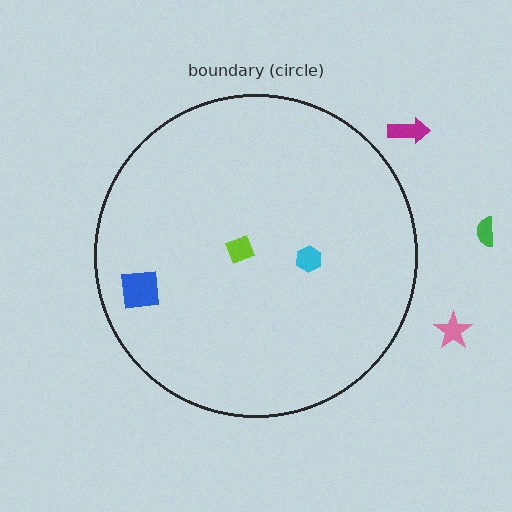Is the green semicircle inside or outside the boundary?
Outside.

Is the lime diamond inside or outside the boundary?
Inside.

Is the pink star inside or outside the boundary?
Outside.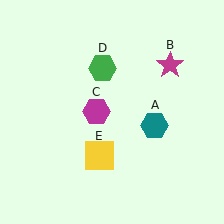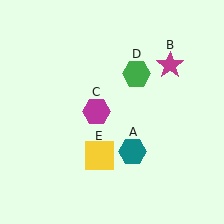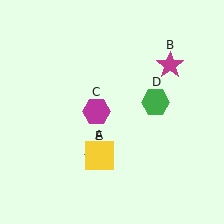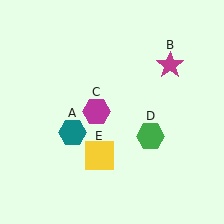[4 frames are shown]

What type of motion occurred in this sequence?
The teal hexagon (object A), green hexagon (object D) rotated clockwise around the center of the scene.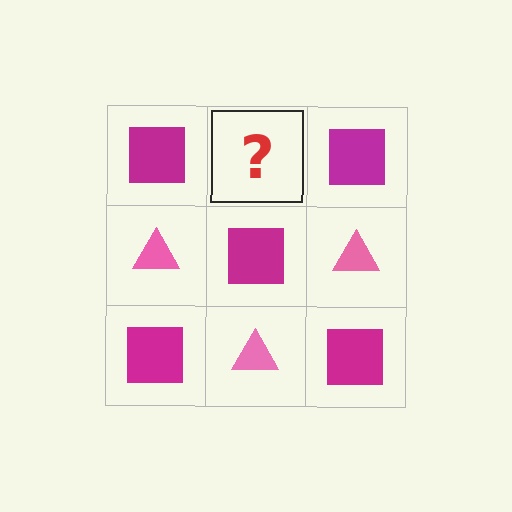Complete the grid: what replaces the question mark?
The question mark should be replaced with a pink triangle.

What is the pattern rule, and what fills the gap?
The rule is that it alternates magenta square and pink triangle in a checkerboard pattern. The gap should be filled with a pink triangle.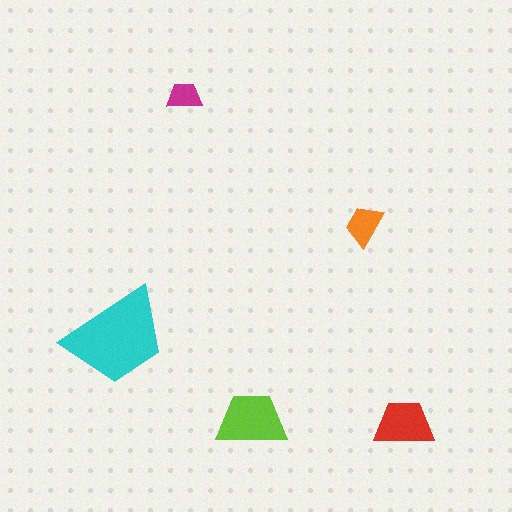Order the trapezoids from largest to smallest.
the cyan one, the lime one, the red one, the orange one, the magenta one.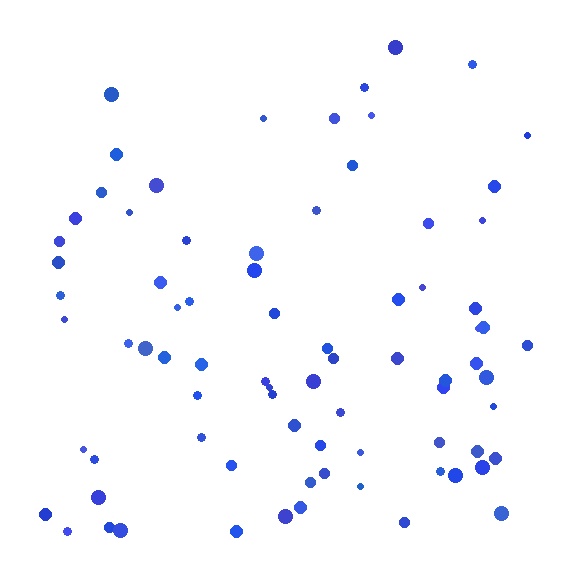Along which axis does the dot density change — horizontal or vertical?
Vertical.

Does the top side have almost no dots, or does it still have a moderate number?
Still a moderate number, just noticeably fewer than the bottom.